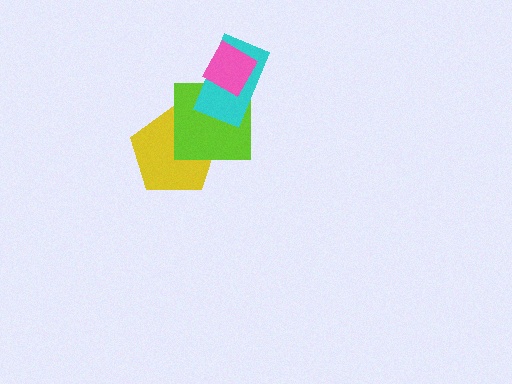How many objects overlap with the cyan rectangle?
2 objects overlap with the cyan rectangle.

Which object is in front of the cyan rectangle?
The pink diamond is in front of the cyan rectangle.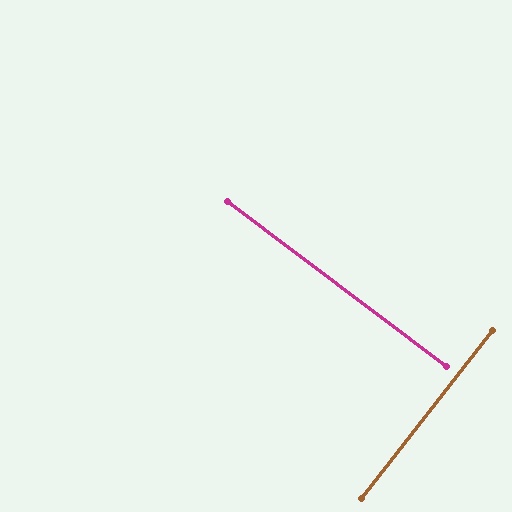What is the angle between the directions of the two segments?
Approximately 89 degrees.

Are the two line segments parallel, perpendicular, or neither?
Perpendicular — they meet at approximately 89°.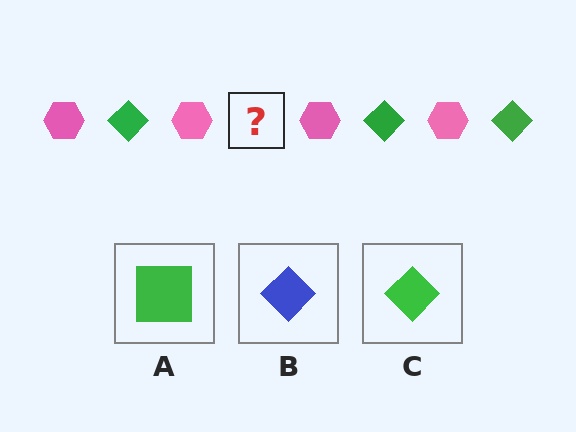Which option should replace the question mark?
Option C.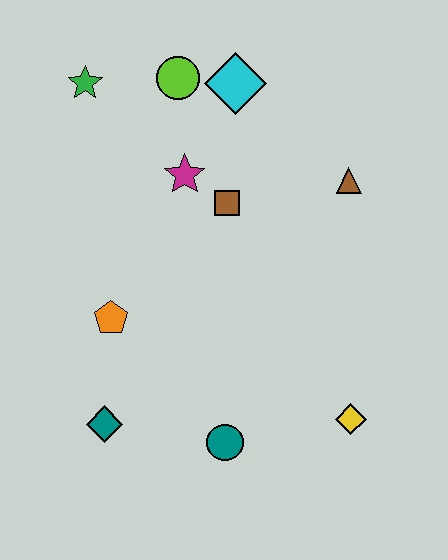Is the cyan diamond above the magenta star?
Yes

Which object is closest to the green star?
The lime circle is closest to the green star.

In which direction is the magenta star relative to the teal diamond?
The magenta star is above the teal diamond.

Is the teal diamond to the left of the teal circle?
Yes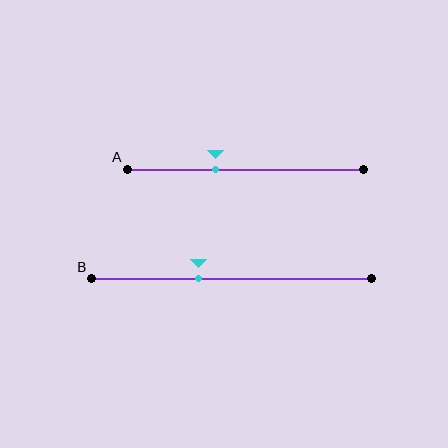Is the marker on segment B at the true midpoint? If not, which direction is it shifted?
No, the marker on segment B is shifted to the left by about 12% of the segment length.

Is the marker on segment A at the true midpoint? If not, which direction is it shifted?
No, the marker on segment A is shifted to the left by about 12% of the segment length.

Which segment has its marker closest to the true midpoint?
Segment B has its marker closest to the true midpoint.